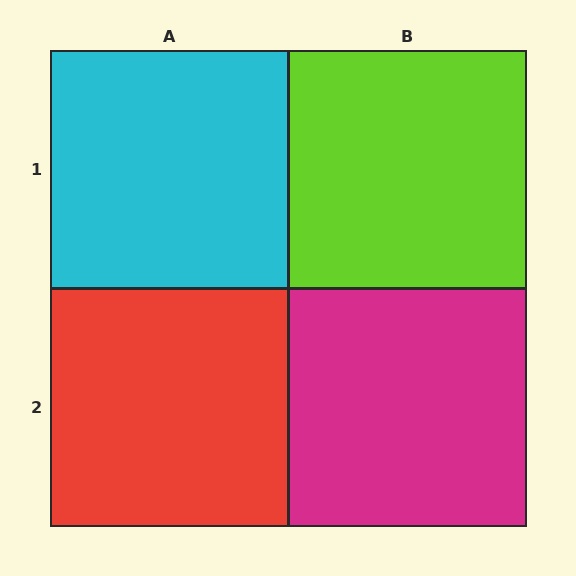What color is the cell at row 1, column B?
Lime.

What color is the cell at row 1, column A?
Cyan.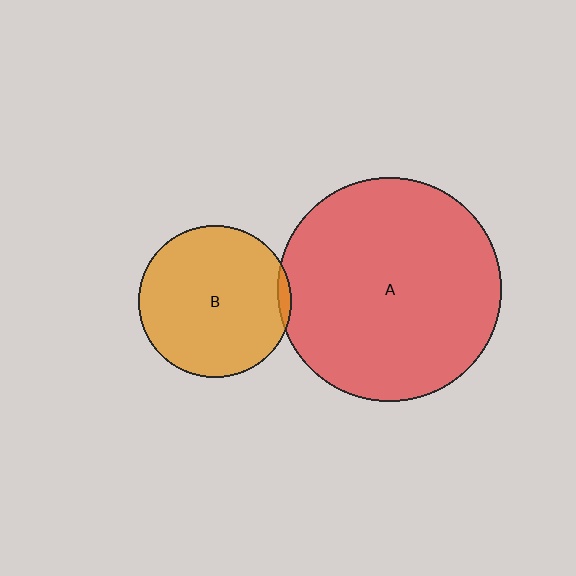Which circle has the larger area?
Circle A (red).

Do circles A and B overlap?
Yes.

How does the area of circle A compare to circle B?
Approximately 2.2 times.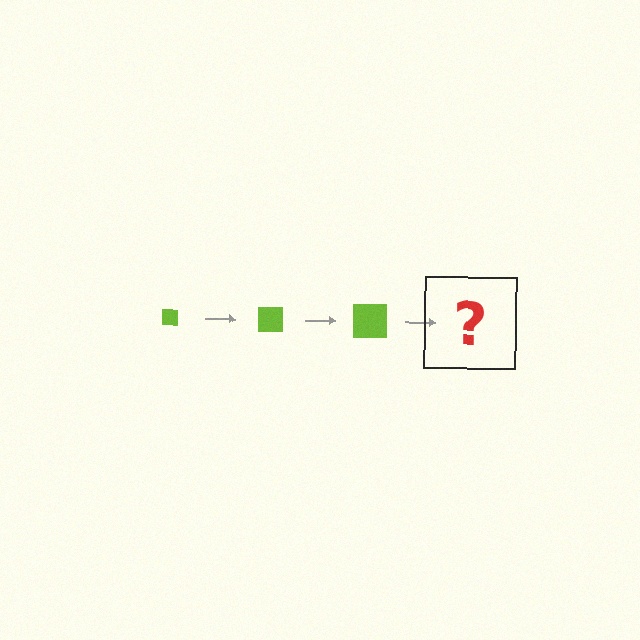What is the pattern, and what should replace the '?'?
The pattern is that the square gets progressively larger each step. The '?' should be a lime square, larger than the previous one.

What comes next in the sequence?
The next element should be a lime square, larger than the previous one.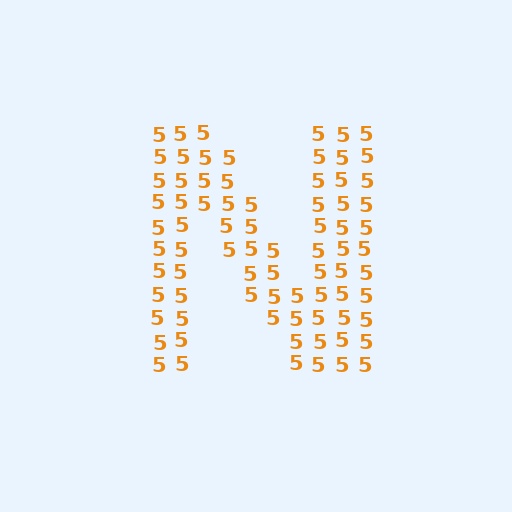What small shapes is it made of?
It is made of small digit 5's.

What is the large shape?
The large shape is the letter N.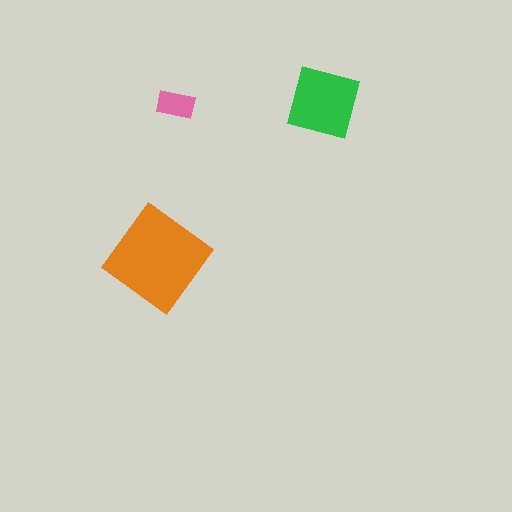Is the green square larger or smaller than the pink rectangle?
Larger.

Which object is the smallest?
The pink rectangle.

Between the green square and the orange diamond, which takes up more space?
The orange diamond.